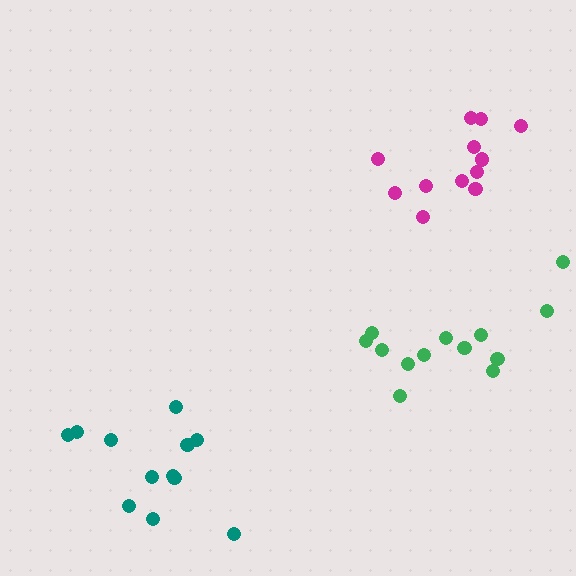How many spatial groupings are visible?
There are 3 spatial groupings.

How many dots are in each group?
Group 1: 13 dots, Group 2: 12 dots, Group 3: 12 dots (37 total).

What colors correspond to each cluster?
The clusters are colored: green, magenta, teal.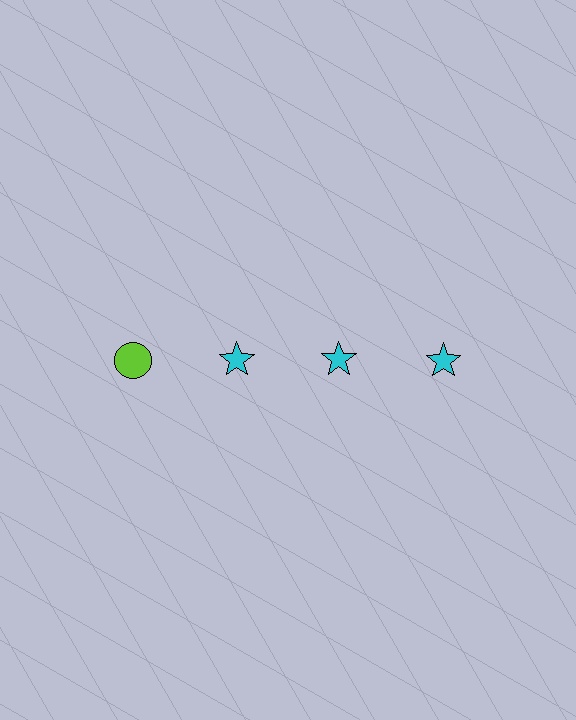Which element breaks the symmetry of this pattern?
The lime circle in the top row, leftmost column breaks the symmetry. All other shapes are cyan stars.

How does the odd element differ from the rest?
It differs in both color (lime instead of cyan) and shape (circle instead of star).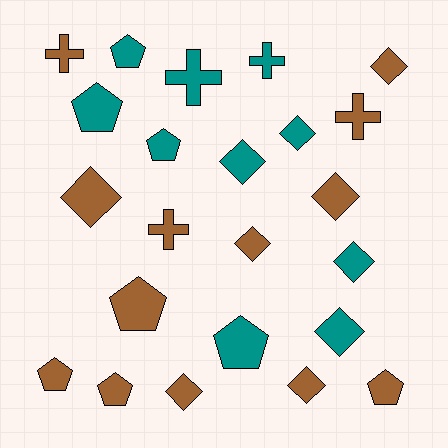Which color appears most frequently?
Brown, with 13 objects.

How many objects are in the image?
There are 23 objects.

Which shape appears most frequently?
Diamond, with 10 objects.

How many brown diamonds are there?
There are 6 brown diamonds.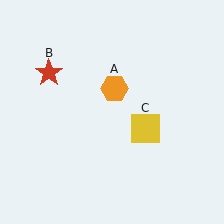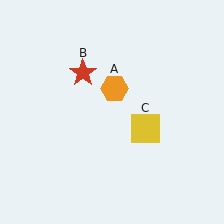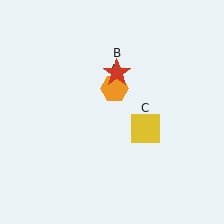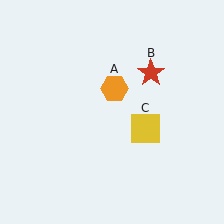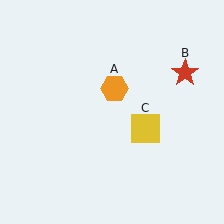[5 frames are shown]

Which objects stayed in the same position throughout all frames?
Orange hexagon (object A) and yellow square (object C) remained stationary.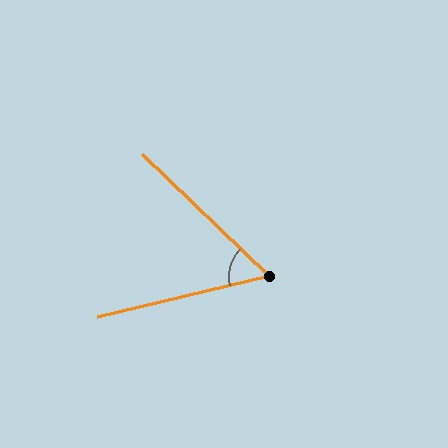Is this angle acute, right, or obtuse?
It is acute.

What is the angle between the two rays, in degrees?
Approximately 57 degrees.